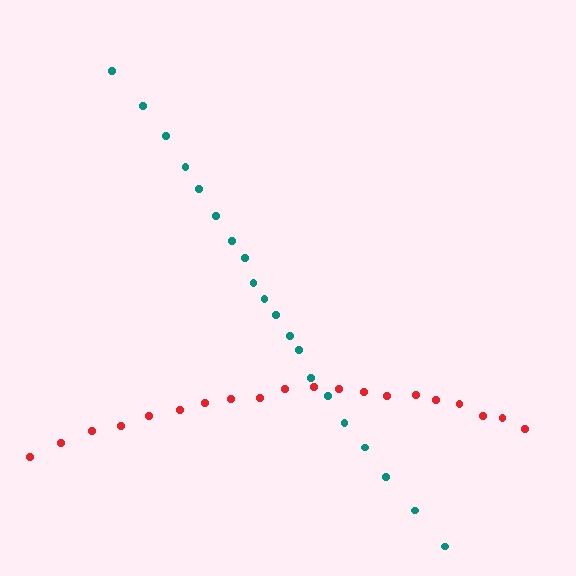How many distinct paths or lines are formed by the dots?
There are 2 distinct paths.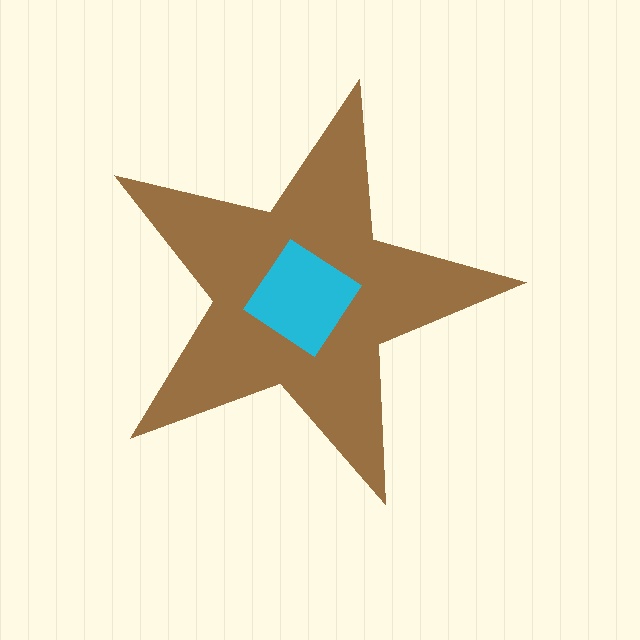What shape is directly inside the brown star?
The cyan diamond.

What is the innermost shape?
The cyan diamond.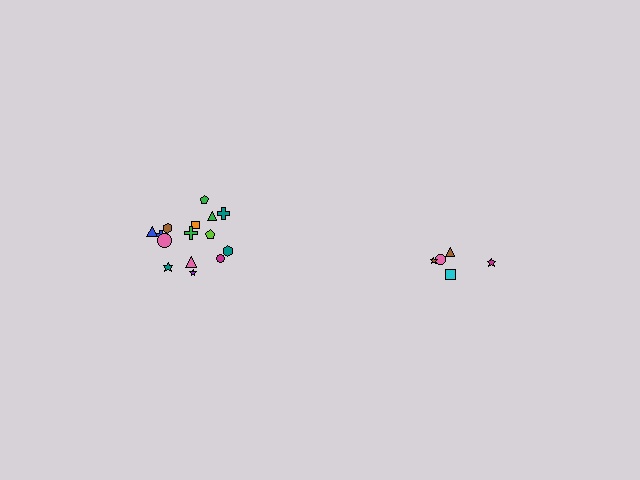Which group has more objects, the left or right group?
The left group.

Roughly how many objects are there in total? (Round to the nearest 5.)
Roughly 20 objects in total.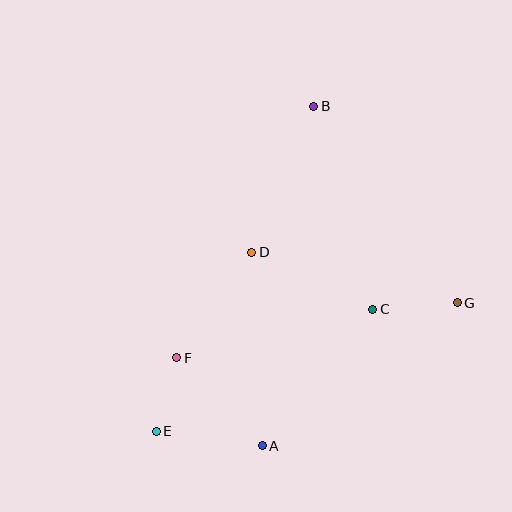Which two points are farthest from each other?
Points B and E are farthest from each other.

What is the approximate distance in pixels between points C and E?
The distance between C and E is approximately 249 pixels.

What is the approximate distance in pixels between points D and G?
The distance between D and G is approximately 212 pixels.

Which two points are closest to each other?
Points E and F are closest to each other.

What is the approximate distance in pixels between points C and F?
The distance between C and F is approximately 202 pixels.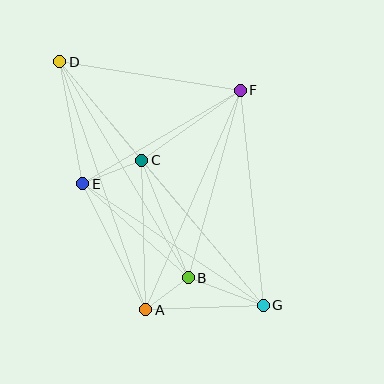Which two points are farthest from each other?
Points D and G are farthest from each other.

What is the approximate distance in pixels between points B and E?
The distance between B and E is approximately 141 pixels.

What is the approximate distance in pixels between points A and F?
The distance between A and F is approximately 239 pixels.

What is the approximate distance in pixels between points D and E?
The distance between D and E is approximately 124 pixels.